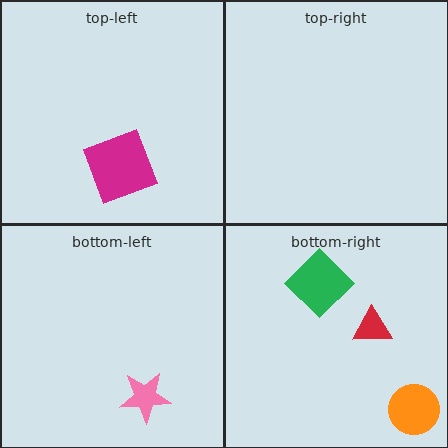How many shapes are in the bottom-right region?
3.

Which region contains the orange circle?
The bottom-right region.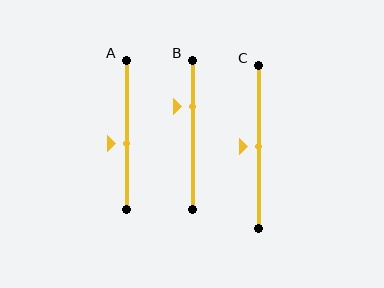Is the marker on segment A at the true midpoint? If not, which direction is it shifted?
No, the marker on segment A is shifted downward by about 6% of the segment length.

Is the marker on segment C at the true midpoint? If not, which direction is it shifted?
Yes, the marker on segment C is at the true midpoint.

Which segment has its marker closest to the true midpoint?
Segment C has its marker closest to the true midpoint.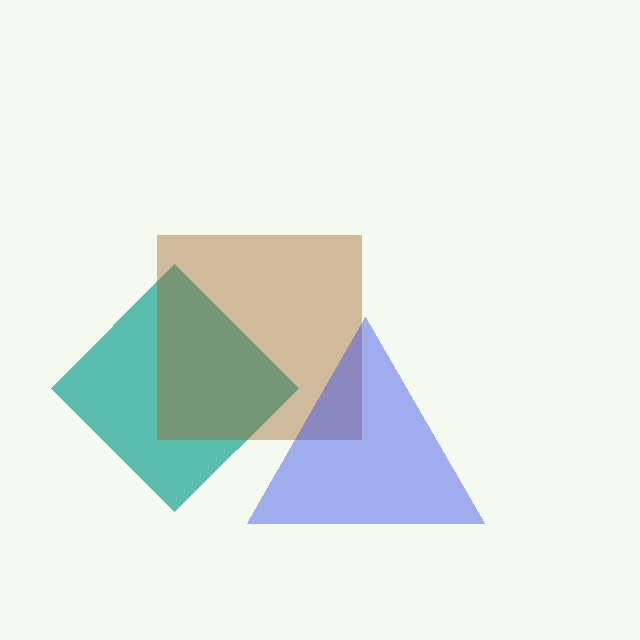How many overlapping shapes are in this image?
There are 3 overlapping shapes in the image.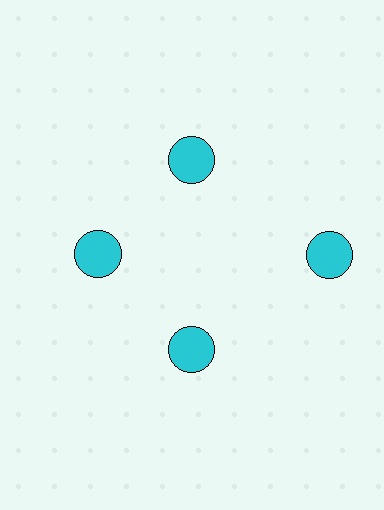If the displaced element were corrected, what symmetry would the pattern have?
It would have 4-fold rotational symmetry — the pattern would map onto itself every 90 degrees.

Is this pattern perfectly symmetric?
No. The 4 cyan circles are arranged in a ring, but one element near the 3 o'clock position is pushed outward from the center, breaking the 4-fold rotational symmetry.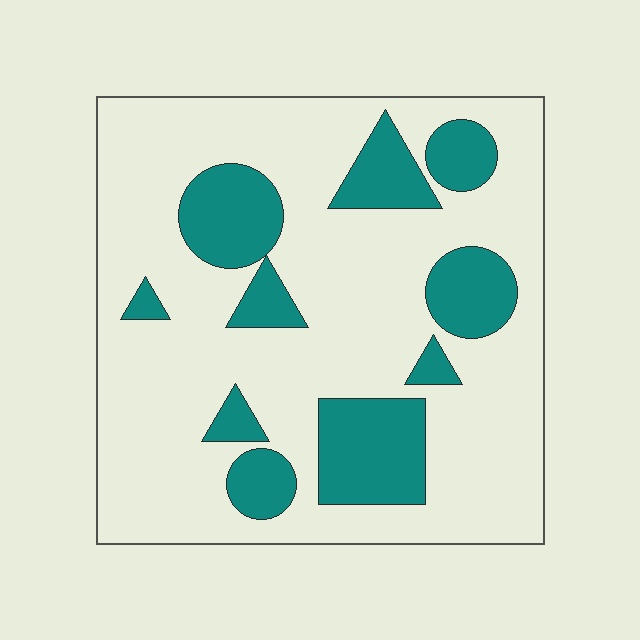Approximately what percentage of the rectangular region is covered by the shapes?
Approximately 25%.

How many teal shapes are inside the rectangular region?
10.